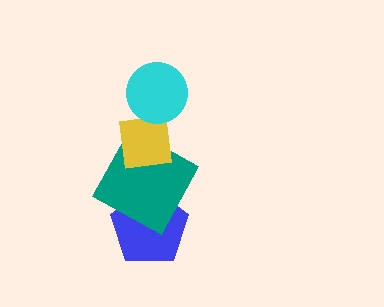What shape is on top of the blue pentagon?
The teal square is on top of the blue pentagon.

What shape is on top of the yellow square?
The cyan circle is on top of the yellow square.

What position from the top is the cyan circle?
The cyan circle is 1st from the top.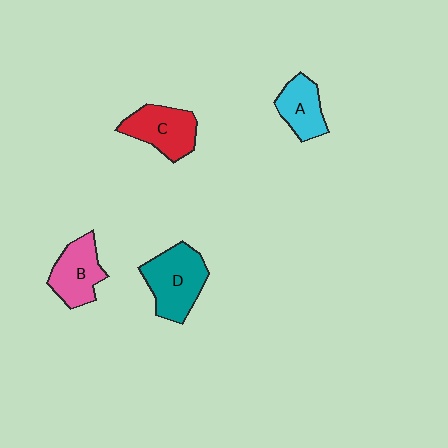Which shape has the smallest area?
Shape A (cyan).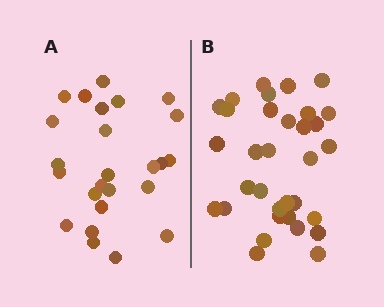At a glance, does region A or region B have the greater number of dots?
Region B (the right region) has more dots.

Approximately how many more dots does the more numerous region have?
Region B has roughly 8 or so more dots than region A.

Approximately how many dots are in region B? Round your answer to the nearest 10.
About 30 dots. (The exact count is 33, which rounds to 30.)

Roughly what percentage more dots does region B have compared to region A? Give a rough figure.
About 30% more.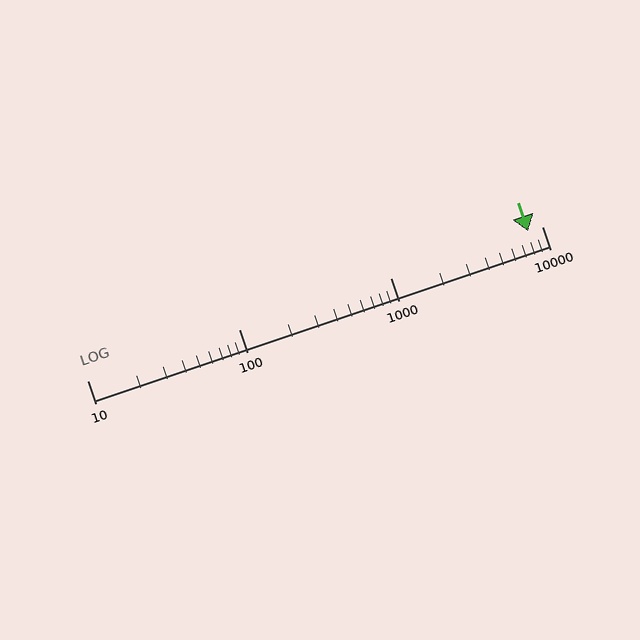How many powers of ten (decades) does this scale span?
The scale spans 3 decades, from 10 to 10000.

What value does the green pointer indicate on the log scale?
The pointer indicates approximately 8100.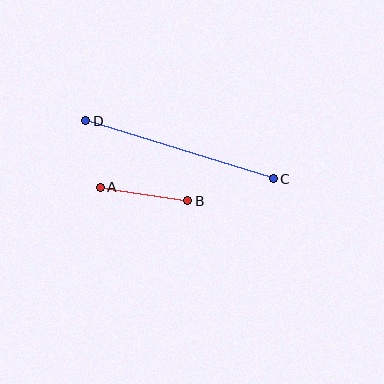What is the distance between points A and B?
The distance is approximately 88 pixels.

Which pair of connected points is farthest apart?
Points C and D are farthest apart.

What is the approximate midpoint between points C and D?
The midpoint is at approximately (180, 150) pixels.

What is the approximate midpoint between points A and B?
The midpoint is at approximately (144, 194) pixels.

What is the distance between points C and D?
The distance is approximately 196 pixels.